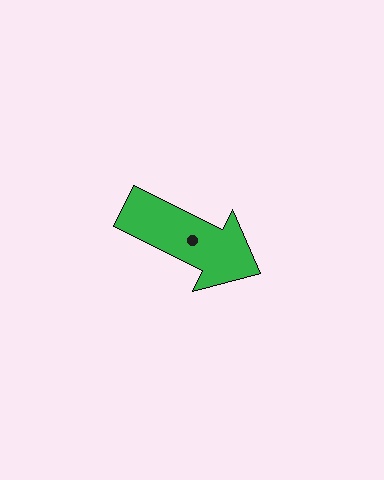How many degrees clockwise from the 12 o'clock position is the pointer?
Approximately 116 degrees.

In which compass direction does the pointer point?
Southeast.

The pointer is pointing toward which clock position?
Roughly 4 o'clock.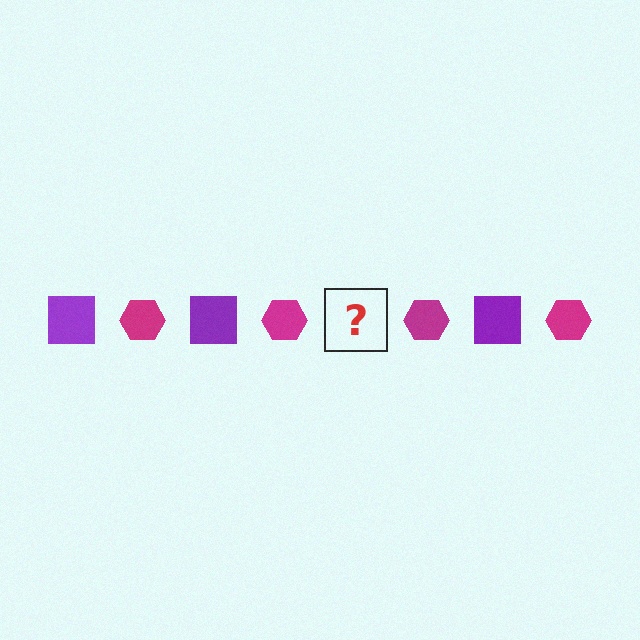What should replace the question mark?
The question mark should be replaced with a purple square.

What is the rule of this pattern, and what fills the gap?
The rule is that the pattern alternates between purple square and magenta hexagon. The gap should be filled with a purple square.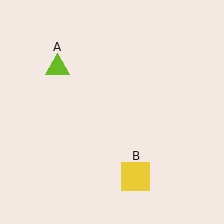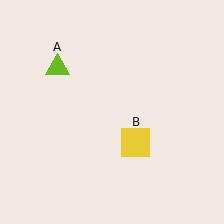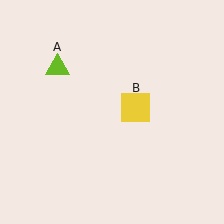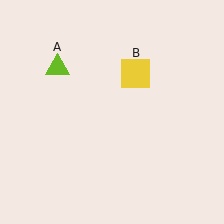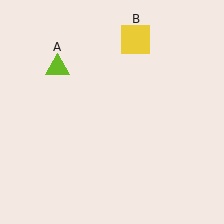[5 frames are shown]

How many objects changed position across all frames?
1 object changed position: yellow square (object B).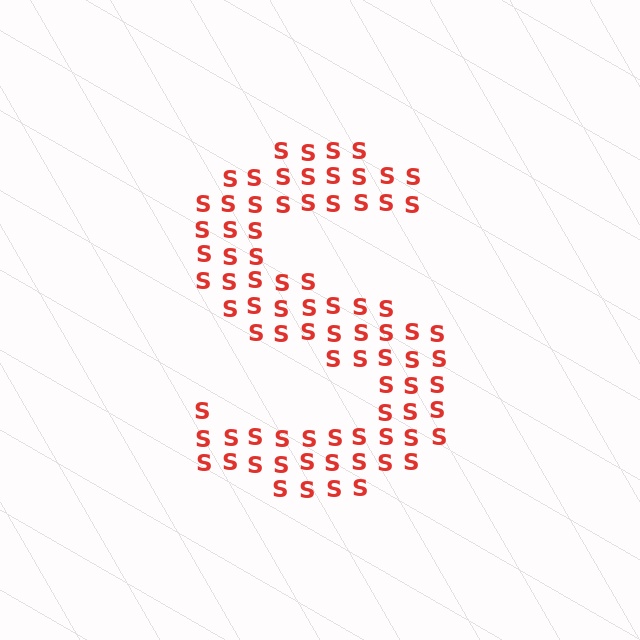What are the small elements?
The small elements are letter S's.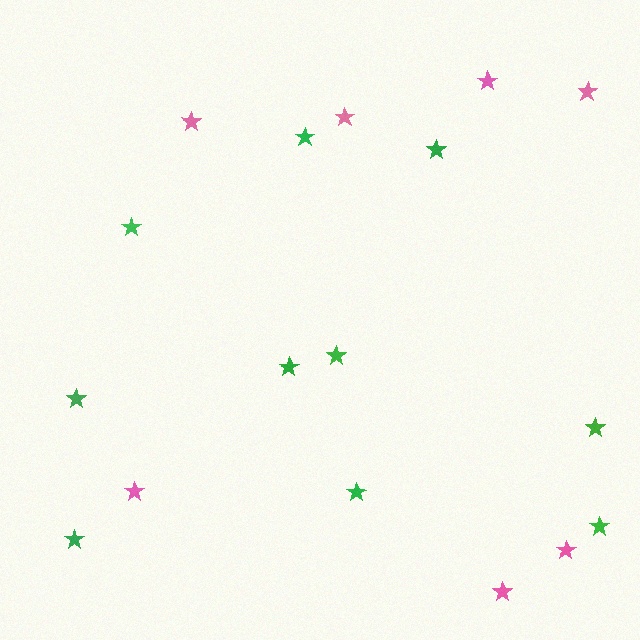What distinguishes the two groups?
There are 2 groups: one group of green stars (10) and one group of pink stars (7).